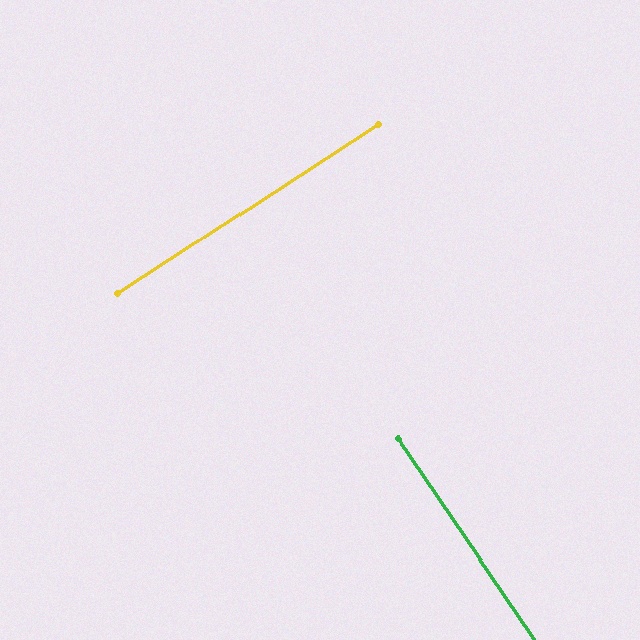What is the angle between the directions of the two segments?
Approximately 89 degrees.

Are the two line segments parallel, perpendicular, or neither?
Perpendicular — they meet at approximately 89°.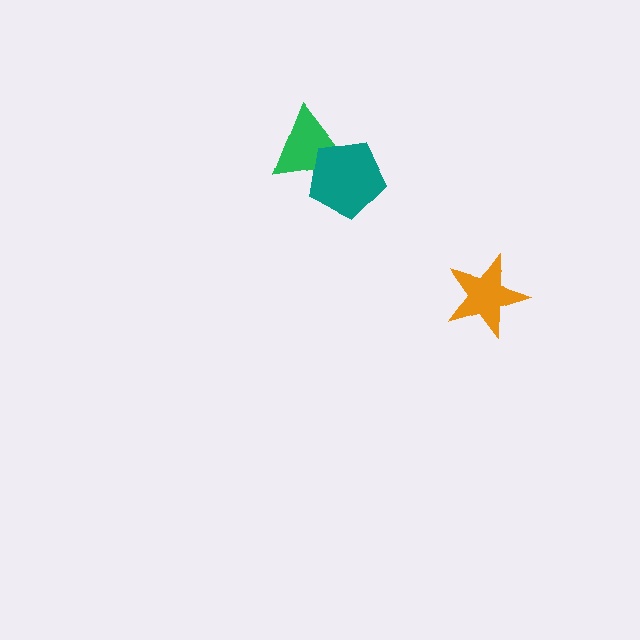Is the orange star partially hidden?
No, no other shape covers it.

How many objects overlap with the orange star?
0 objects overlap with the orange star.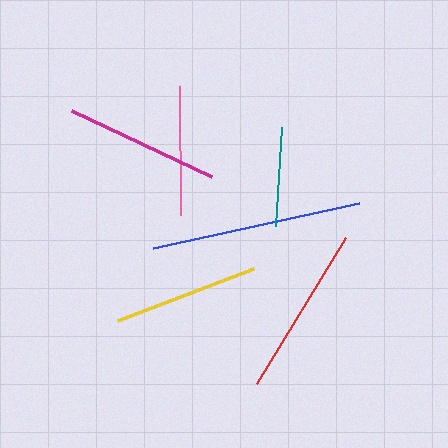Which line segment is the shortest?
The teal line is the shortest at approximately 99 pixels.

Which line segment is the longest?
The blue line is the longest at approximately 210 pixels.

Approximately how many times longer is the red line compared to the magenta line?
The red line is approximately 1.1 times the length of the magenta line.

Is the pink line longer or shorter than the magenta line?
The magenta line is longer than the pink line.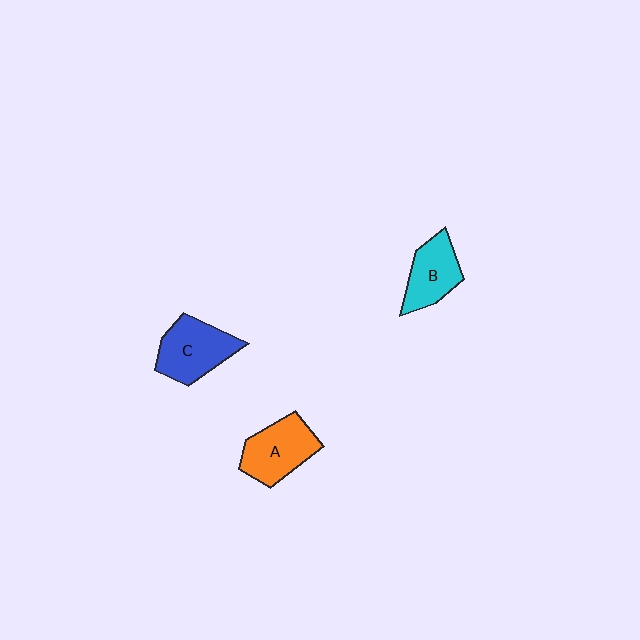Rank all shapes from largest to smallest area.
From largest to smallest: C (blue), A (orange), B (cyan).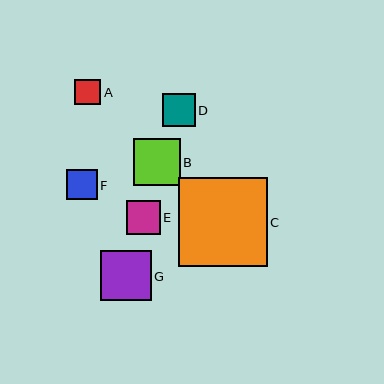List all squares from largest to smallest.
From largest to smallest: C, G, B, E, D, F, A.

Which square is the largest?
Square C is the largest with a size of approximately 89 pixels.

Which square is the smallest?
Square A is the smallest with a size of approximately 26 pixels.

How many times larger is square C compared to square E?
Square C is approximately 2.6 times the size of square E.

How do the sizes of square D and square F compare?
Square D and square F are approximately the same size.